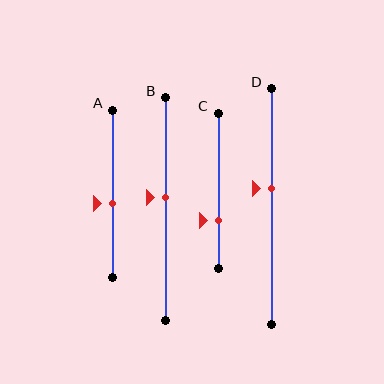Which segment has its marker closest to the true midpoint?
Segment B has its marker closest to the true midpoint.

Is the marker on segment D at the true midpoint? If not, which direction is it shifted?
No, the marker on segment D is shifted upward by about 8% of the segment length.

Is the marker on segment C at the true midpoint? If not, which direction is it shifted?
No, the marker on segment C is shifted downward by about 19% of the segment length.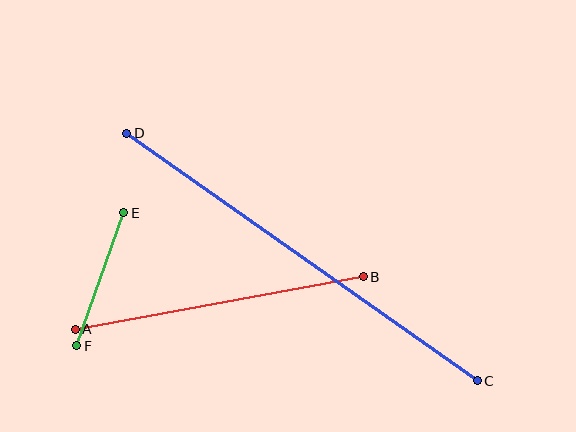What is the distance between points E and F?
The distance is approximately 141 pixels.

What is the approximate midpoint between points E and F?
The midpoint is at approximately (100, 279) pixels.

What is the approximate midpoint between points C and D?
The midpoint is at approximately (302, 257) pixels.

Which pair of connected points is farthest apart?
Points C and D are farthest apart.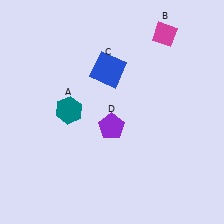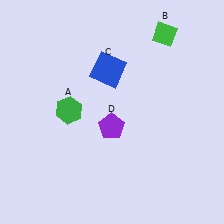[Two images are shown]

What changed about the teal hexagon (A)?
In Image 1, A is teal. In Image 2, it changed to green.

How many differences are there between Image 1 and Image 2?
There are 2 differences between the two images.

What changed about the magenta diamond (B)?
In Image 1, B is magenta. In Image 2, it changed to green.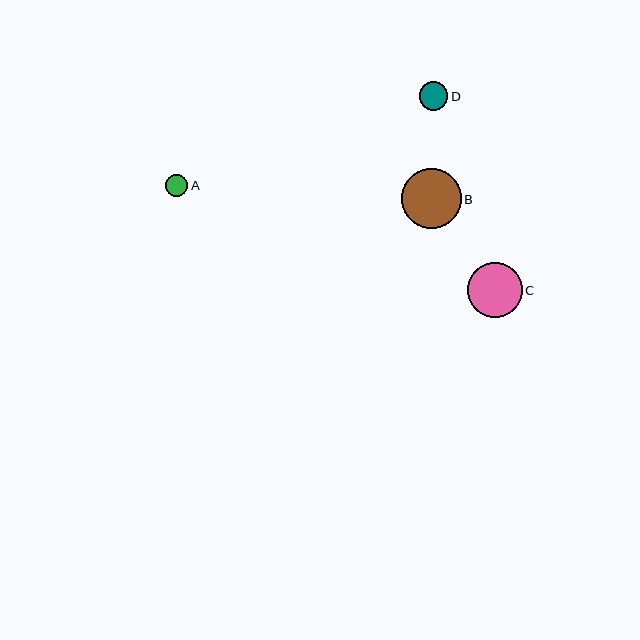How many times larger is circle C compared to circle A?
Circle C is approximately 2.5 times the size of circle A.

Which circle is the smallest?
Circle A is the smallest with a size of approximately 22 pixels.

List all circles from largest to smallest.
From largest to smallest: B, C, D, A.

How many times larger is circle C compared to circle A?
Circle C is approximately 2.5 times the size of circle A.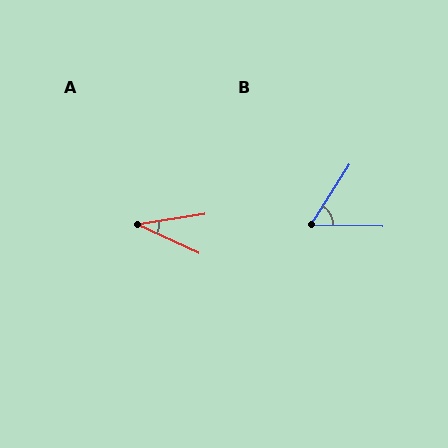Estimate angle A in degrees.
Approximately 34 degrees.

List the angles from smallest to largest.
A (34°), B (59°).